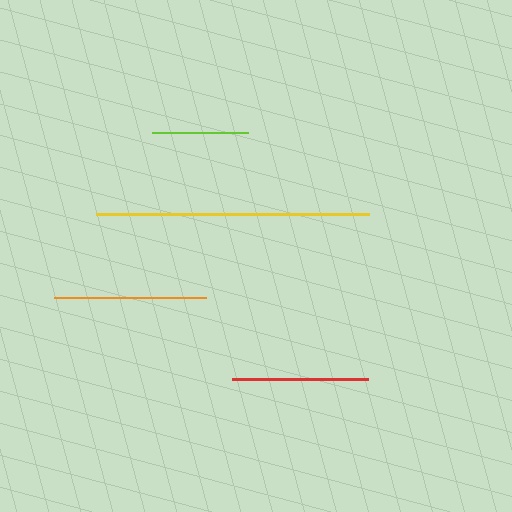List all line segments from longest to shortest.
From longest to shortest: yellow, orange, red, lime.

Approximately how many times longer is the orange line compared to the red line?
The orange line is approximately 1.1 times the length of the red line.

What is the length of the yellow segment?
The yellow segment is approximately 273 pixels long.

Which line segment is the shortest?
The lime line is the shortest at approximately 96 pixels.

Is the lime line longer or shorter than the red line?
The red line is longer than the lime line.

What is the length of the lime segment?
The lime segment is approximately 96 pixels long.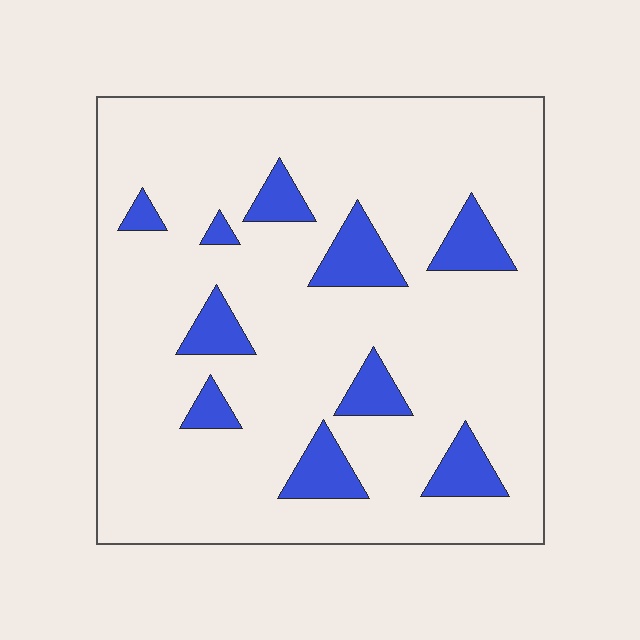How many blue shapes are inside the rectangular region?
10.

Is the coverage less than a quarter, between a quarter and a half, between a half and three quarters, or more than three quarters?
Less than a quarter.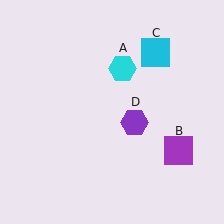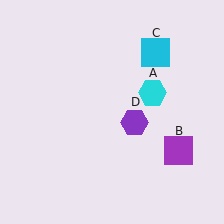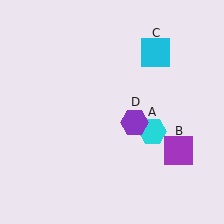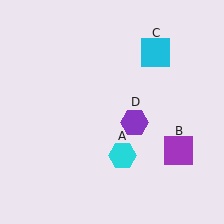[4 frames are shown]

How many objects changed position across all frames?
1 object changed position: cyan hexagon (object A).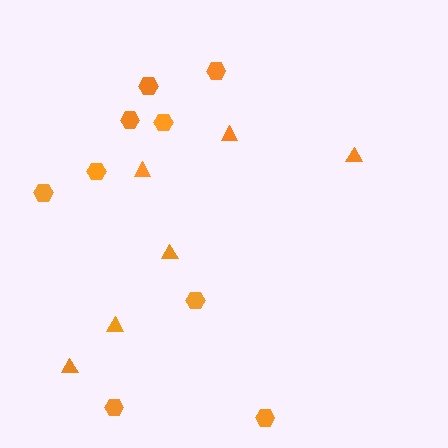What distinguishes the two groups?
There are 2 groups: one group of hexagons (9) and one group of triangles (6).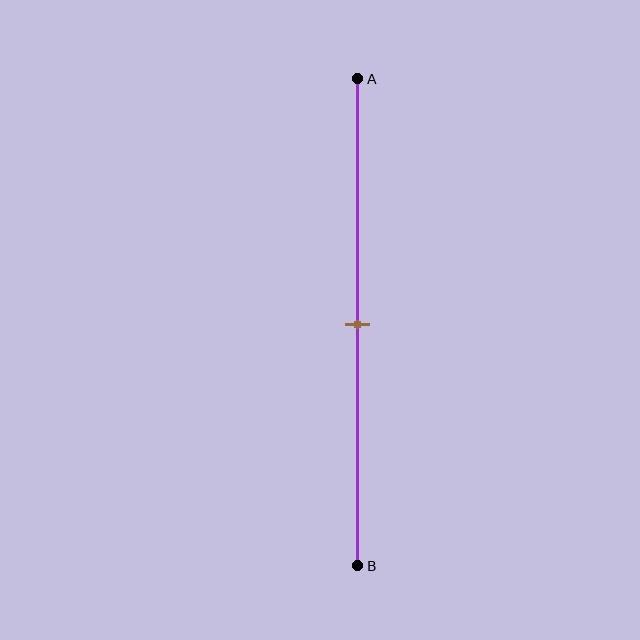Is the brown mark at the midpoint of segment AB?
Yes, the mark is approximately at the midpoint.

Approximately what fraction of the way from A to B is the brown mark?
The brown mark is approximately 50% of the way from A to B.